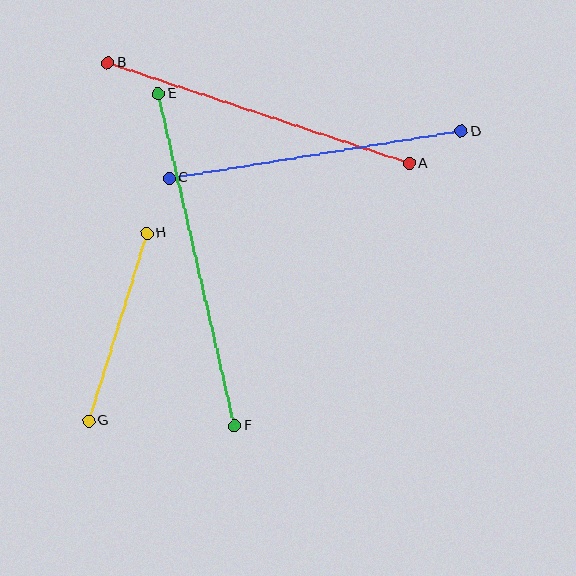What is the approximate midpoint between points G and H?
The midpoint is at approximately (118, 327) pixels.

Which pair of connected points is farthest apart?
Points E and F are farthest apart.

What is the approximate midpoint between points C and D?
The midpoint is at approximately (315, 155) pixels.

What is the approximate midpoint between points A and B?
The midpoint is at approximately (258, 113) pixels.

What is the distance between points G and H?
The distance is approximately 197 pixels.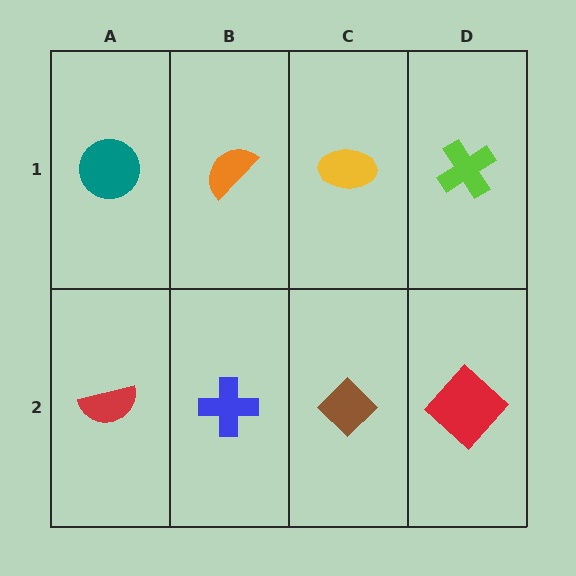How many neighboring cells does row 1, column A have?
2.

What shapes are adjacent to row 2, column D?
A lime cross (row 1, column D), a brown diamond (row 2, column C).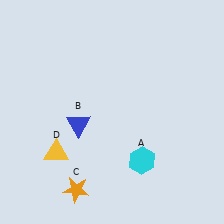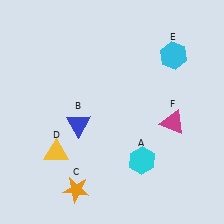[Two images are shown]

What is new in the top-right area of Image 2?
A cyan hexagon (E) was added in the top-right area of Image 2.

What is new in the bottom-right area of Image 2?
A magenta triangle (F) was added in the bottom-right area of Image 2.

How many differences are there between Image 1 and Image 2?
There are 2 differences between the two images.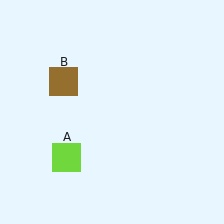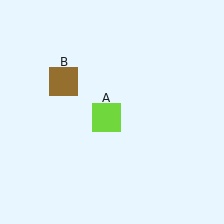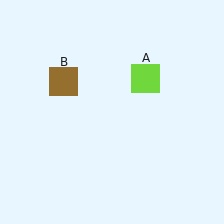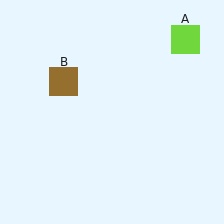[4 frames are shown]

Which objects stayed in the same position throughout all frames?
Brown square (object B) remained stationary.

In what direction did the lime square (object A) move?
The lime square (object A) moved up and to the right.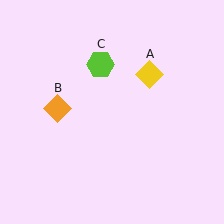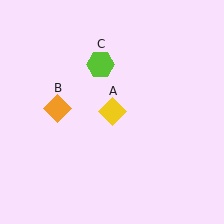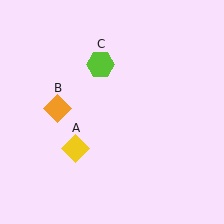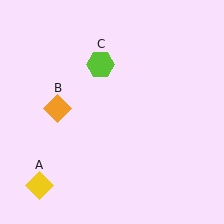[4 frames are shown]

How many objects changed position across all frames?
1 object changed position: yellow diamond (object A).